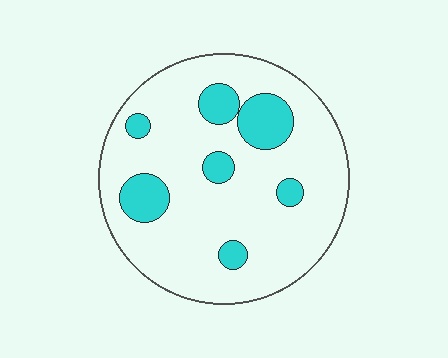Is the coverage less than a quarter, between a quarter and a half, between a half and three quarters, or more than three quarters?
Less than a quarter.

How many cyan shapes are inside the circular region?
7.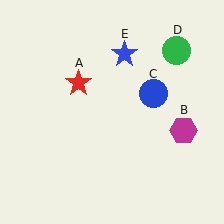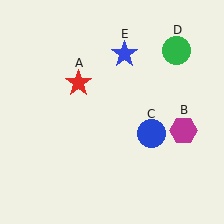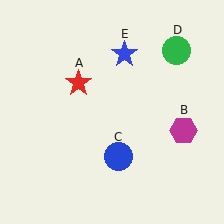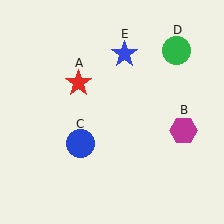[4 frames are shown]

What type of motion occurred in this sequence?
The blue circle (object C) rotated clockwise around the center of the scene.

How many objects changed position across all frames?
1 object changed position: blue circle (object C).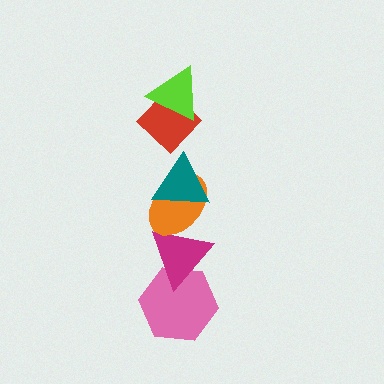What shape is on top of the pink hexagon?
The magenta triangle is on top of the pink hexagon.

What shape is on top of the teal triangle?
The red diamond is on top of the teal triangle.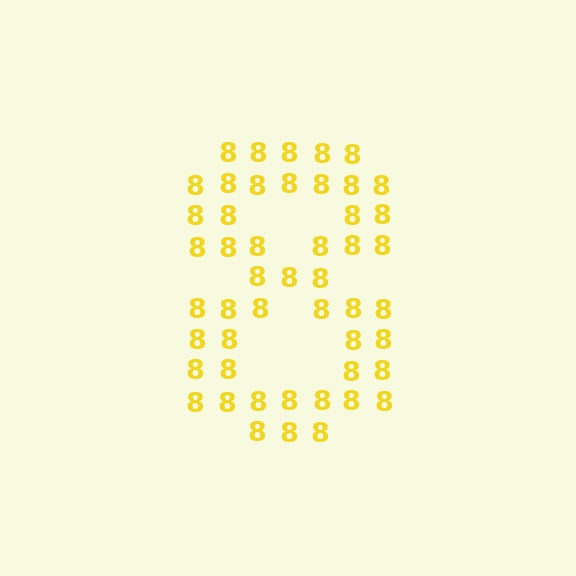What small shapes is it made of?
It is made of small digit 8's.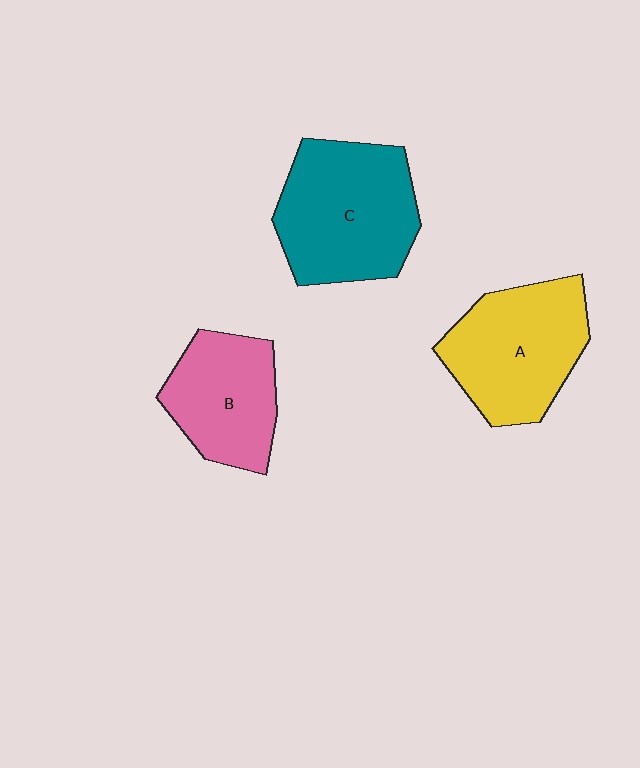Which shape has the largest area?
Shape C (teal).